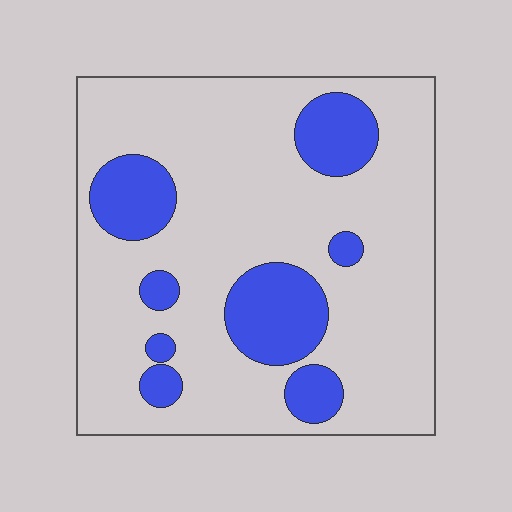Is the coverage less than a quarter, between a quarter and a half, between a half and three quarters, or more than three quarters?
Less than a quarter.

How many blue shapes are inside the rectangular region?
8.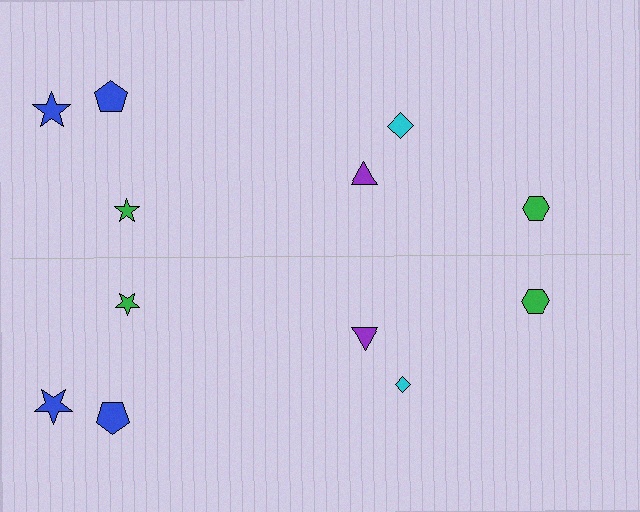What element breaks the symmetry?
The cyan diamond on the bottom side has a different size than its mirror counterpart.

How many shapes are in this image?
There are 12 shapes in this image.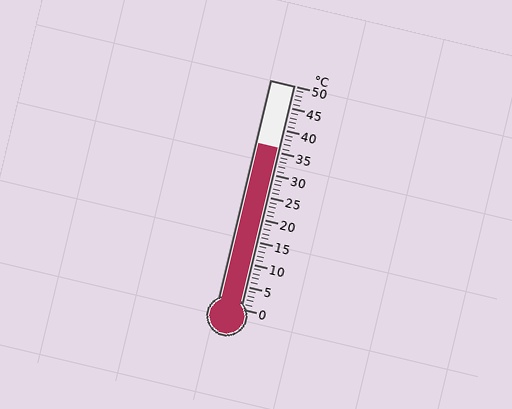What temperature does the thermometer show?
The thermometer shows approximately 36°C.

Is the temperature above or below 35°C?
The temperature is above 35°C.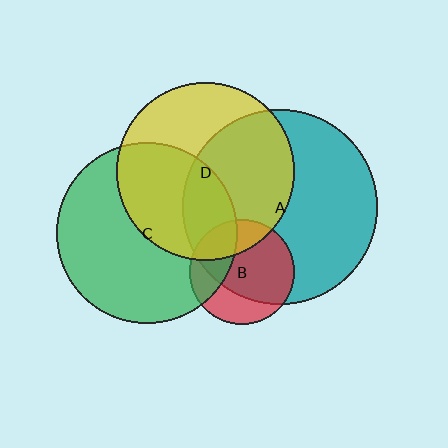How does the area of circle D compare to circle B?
Approximately 2.9 times.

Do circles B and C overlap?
Yes.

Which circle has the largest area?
Circle A (teal).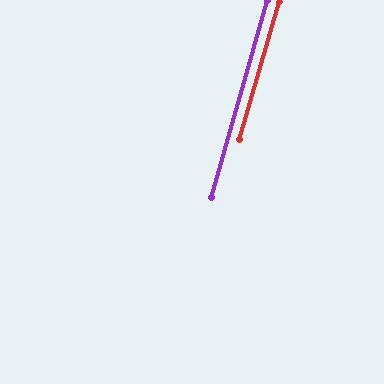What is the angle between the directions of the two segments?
Approximately 0 degrees.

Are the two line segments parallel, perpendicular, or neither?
Parallel — their directions differ by only 0.4°.